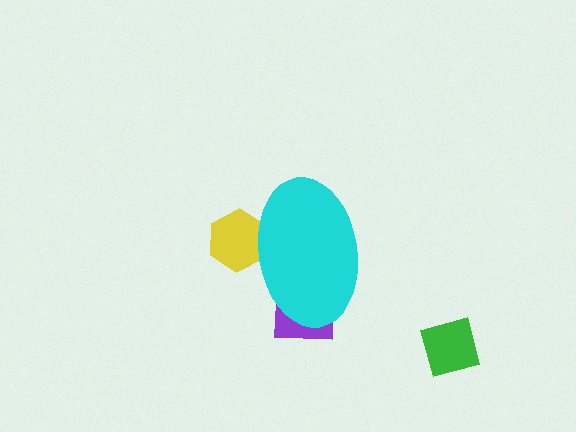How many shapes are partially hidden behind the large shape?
2 shapes are partially hidden.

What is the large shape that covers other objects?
A cyan ellipse.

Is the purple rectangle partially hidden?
Yes, the purple rectangle is partially hidden behind the cyan ellipse.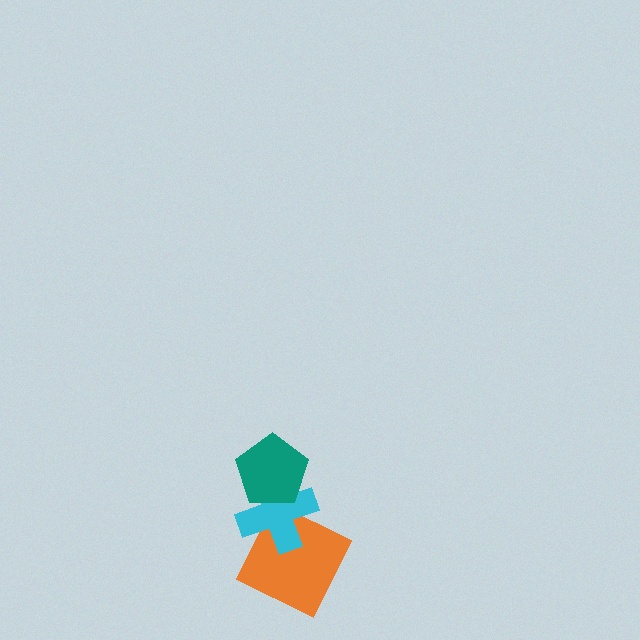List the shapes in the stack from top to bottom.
From top to bottom: the teal pentagon, the cyan cross, the orange square.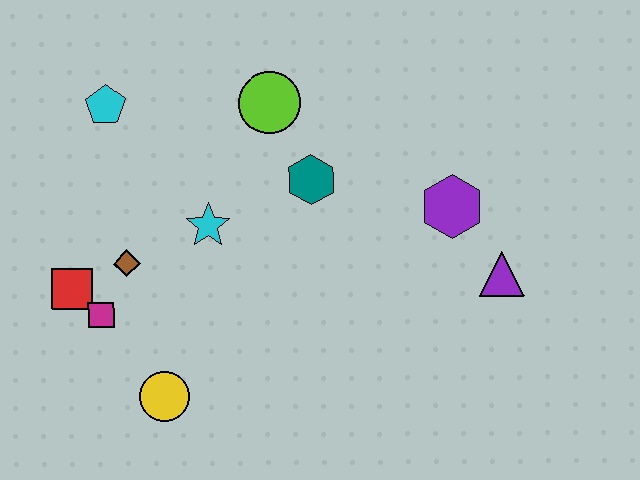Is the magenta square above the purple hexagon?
No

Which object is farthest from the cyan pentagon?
The purple triangle is farthest from the cyan pentagon.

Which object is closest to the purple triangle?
The purple hexagon is closest to the purple triangle.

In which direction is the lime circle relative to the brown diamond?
The lime circle is above the brown diamond.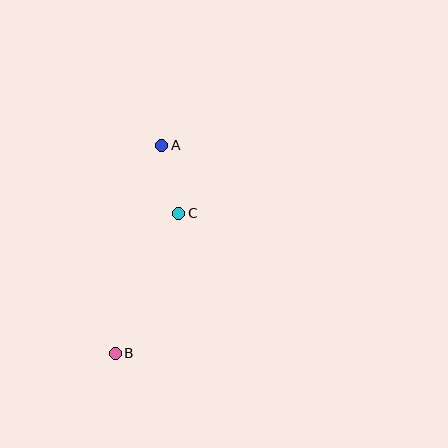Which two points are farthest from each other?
Points A and B are farthest from each other.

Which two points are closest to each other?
Points A and C are closest to each other.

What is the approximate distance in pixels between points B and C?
The distance between B and C is approximately 154 pixels.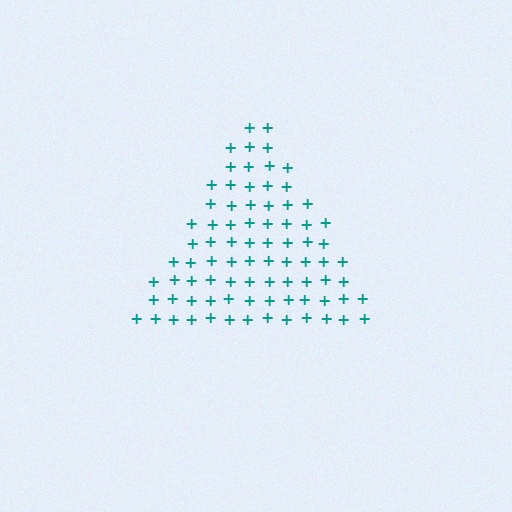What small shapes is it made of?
It is made of small plus signs.